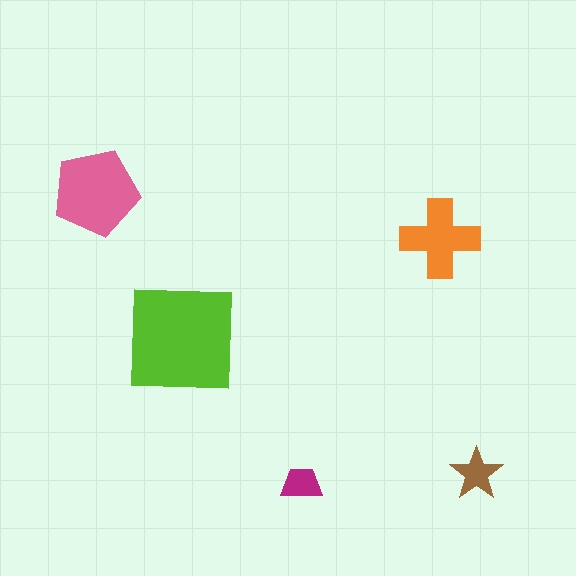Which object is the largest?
The lime square.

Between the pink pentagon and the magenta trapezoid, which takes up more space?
The pink pentagon.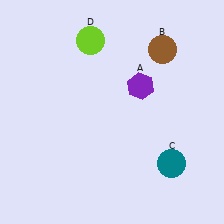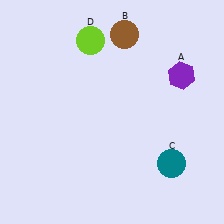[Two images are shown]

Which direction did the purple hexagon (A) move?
The purple hexagon (A) moved right.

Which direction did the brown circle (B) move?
The brown circle (B) moved left.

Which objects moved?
The objects that moved are: the purple hexagon (A), the brown circle (B).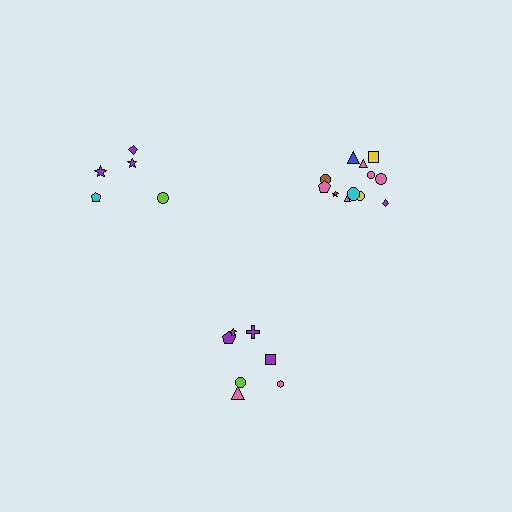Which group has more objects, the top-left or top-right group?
The top-right group.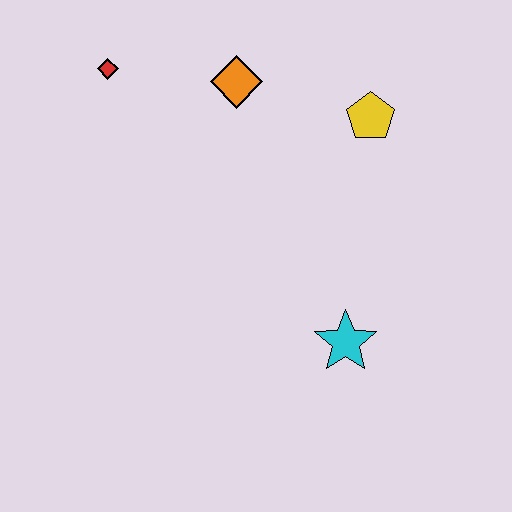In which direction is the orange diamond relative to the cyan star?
The orange diamond is above the cyan star.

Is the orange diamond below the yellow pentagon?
No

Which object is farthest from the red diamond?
The cyan star is farthest from the red diamond.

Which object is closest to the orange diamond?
The red diamond is closest to the orange diamond.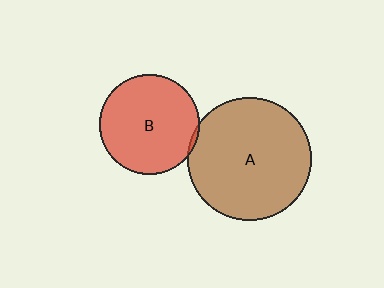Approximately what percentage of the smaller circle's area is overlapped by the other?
Approximately 5%.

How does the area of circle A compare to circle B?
Approximately 1.5 times.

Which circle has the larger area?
Circle A (brown).